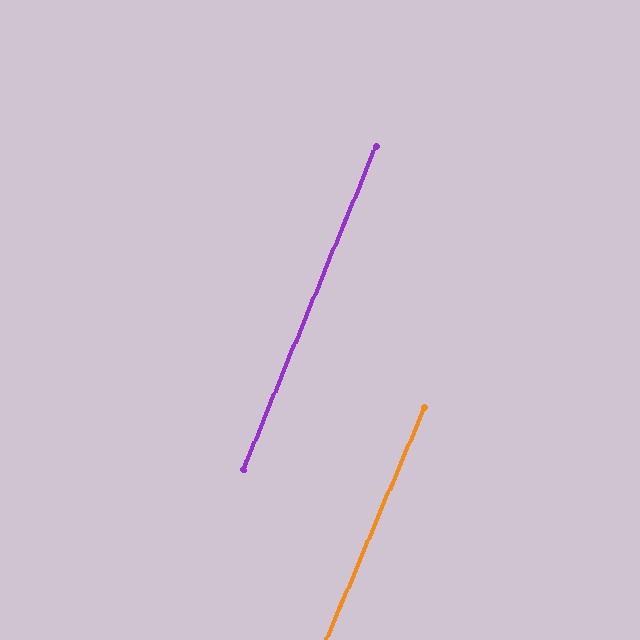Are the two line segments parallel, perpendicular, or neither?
Parallel — their directions differ by only 0.5°.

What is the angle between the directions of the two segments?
Approximately 1 degree.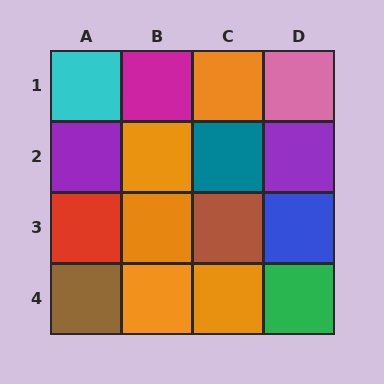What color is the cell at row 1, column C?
Orange.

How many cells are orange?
5 cells are orange.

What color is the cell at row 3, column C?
Brown.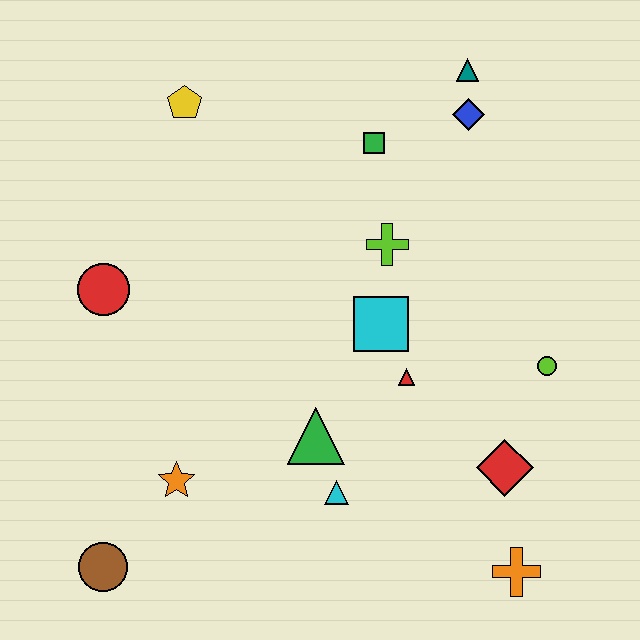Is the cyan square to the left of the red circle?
No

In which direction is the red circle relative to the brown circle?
The red circle is above the brown circle.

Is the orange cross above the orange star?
No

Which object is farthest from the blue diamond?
The brown circle is farthest from the blue diamond.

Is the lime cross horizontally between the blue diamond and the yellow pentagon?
Yes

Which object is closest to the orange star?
The brown circle is closest to the orange star.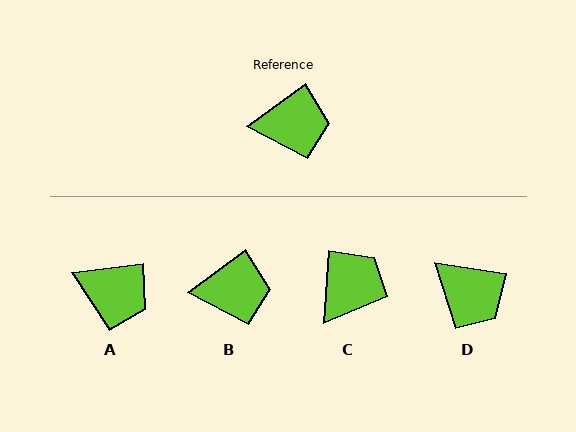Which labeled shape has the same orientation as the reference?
B.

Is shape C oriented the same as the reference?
No, it is off by about 50 degrees.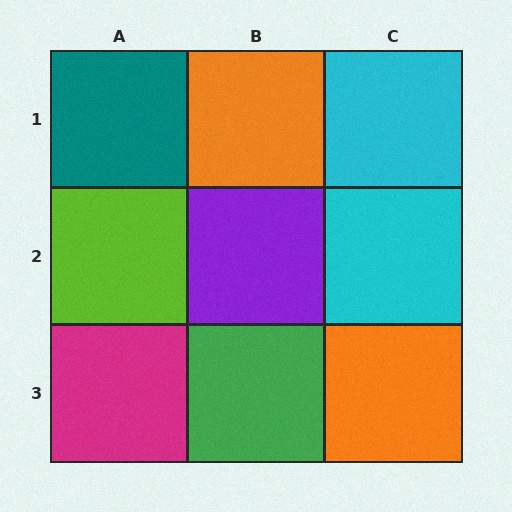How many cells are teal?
1 cell is teal.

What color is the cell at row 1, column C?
Cyan.